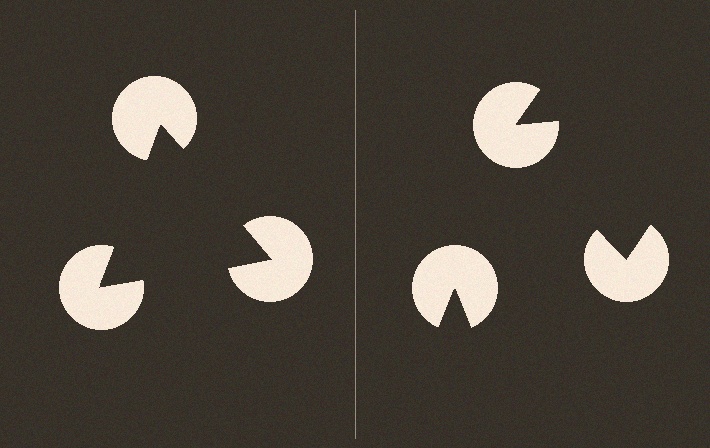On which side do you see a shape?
An illusory triangle appears on the left side. On the right side the wedge cuts are rotated, so no coherent shape forms.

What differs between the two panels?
The pac-man discs are positioned identically on both sides; only the wedge orientations differ. On the left they align to a triangle; on the right they are misaligned.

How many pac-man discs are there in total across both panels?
6 — 3 on each side.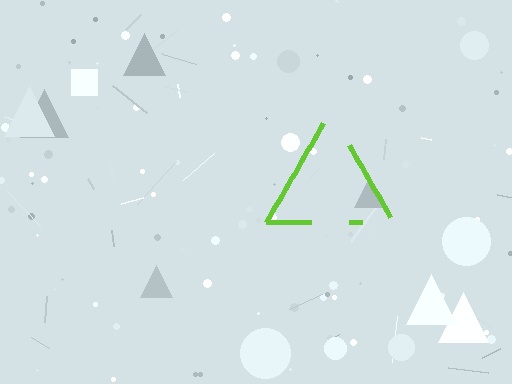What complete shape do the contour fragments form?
The contour fragments form a triangle.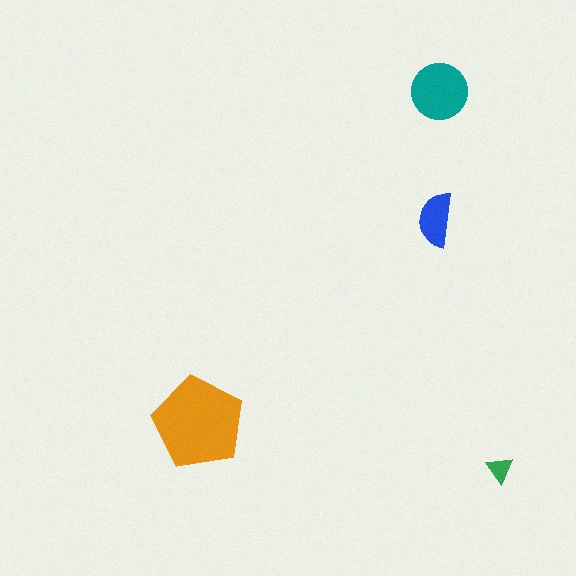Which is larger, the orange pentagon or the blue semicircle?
The orange pentagon.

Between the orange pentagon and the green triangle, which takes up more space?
The orange pentagon.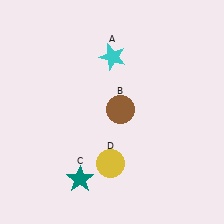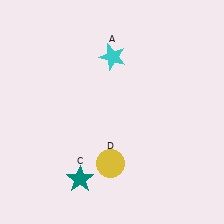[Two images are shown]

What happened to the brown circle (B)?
The brown circle (B) was removed in Image 2. It was in the top-right area of Image 1.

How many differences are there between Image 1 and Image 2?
There is 1 difference between the two images.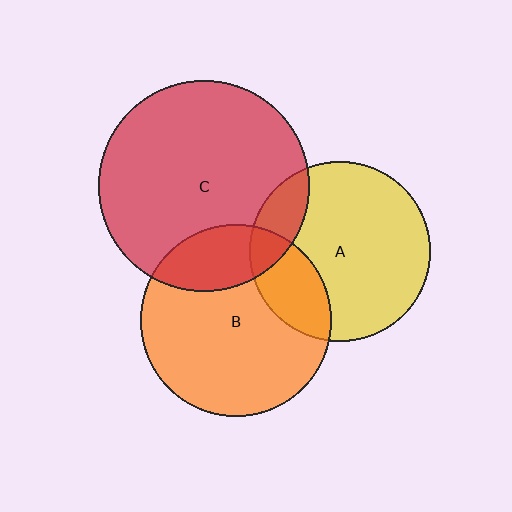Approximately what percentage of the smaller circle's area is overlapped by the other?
Approximately 20%.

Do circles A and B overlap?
Yes.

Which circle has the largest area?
Circle C (red).